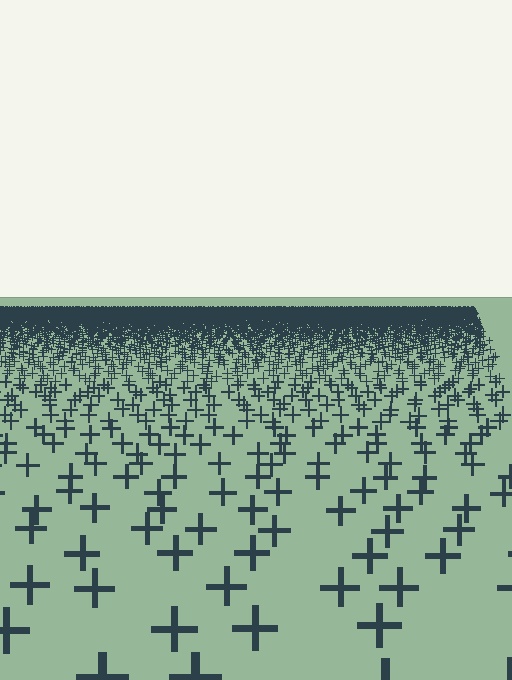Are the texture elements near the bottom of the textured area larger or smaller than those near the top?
Larger. Near the bottom, elements are closer to the viewer and appear at a bigger on-screen size.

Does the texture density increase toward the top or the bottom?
Density increases toward the top.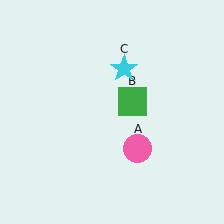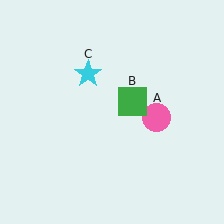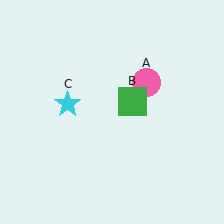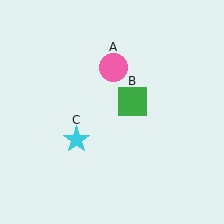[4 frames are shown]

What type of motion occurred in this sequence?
The pink circle (object A), cyan star (object C) rotated counterclockwise around the center of the scene.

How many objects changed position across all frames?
2 objects changed position: pink circle (object A), cyan star (object C).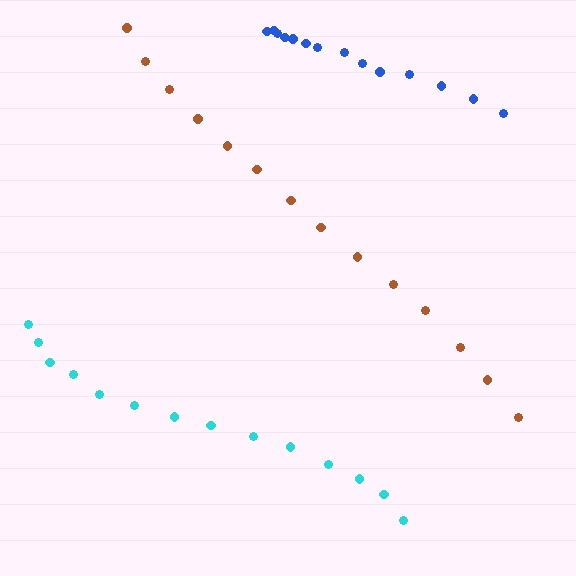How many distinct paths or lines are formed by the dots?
There are 3 distinct paths.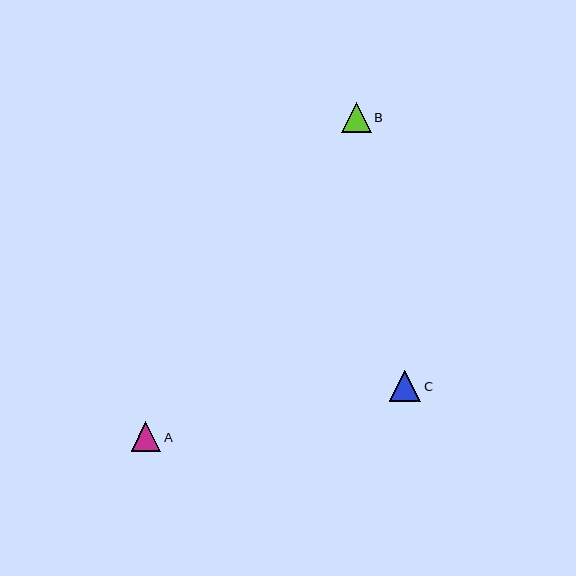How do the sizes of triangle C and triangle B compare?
Triangle C and triangle B are approximately the same size.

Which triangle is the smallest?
Triangle A is the smallest with a size of approximately 30 pixels.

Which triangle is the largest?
Triangle C is the largest with a size of approximately 31 pixels.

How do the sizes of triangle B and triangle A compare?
Triangle B and triangle A are approximately the same size.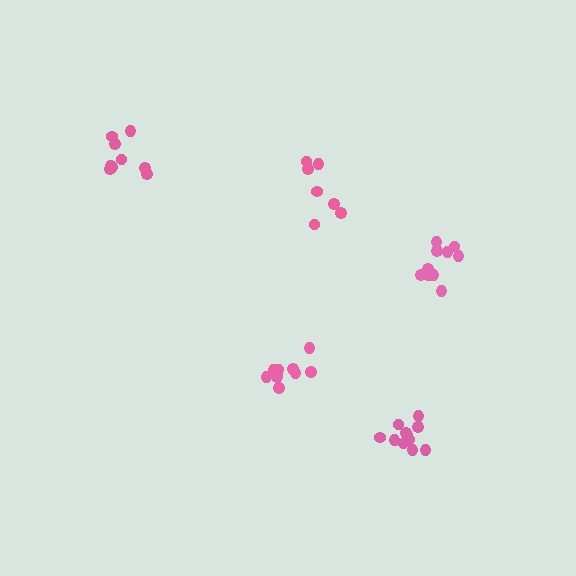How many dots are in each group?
Group 1: 9 dots, Group 2: 10 dots, Group 3: 10 dots, Group 4: 11 dots, Group 5: 7 dots (47 total).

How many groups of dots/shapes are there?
There are 5 groups.